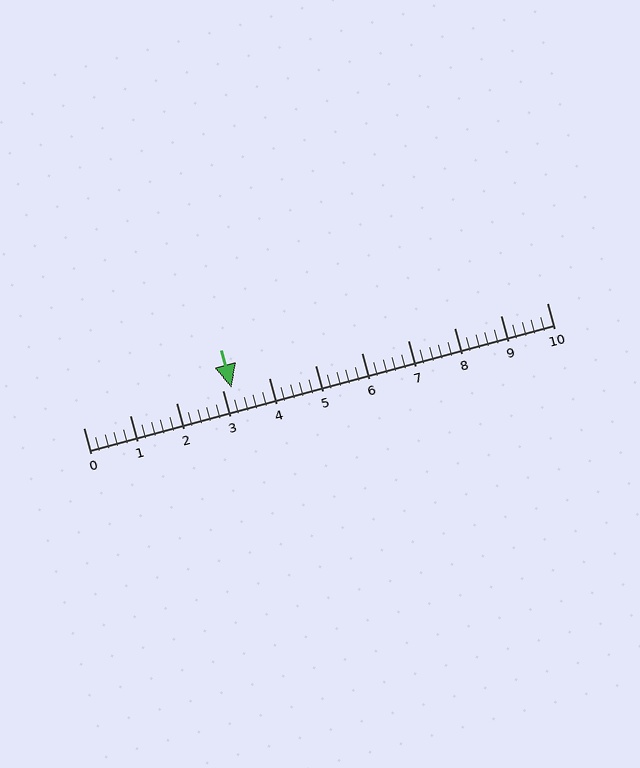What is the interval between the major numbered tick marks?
The major tick marks are spaced 1 units apart.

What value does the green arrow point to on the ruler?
The green arrow points to approximately 3.2.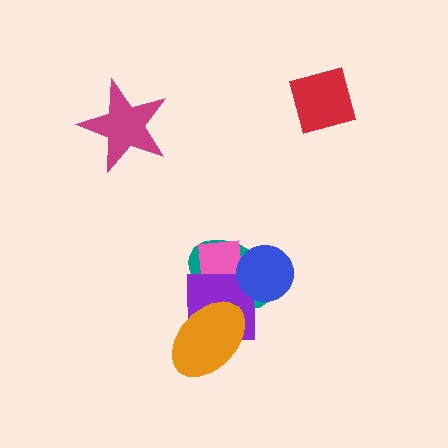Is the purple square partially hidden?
Yes, it is partially covered by another shape.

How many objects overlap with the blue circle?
3 objects overlap with the blue circle.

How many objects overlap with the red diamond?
0 objects overlap with the red diamond.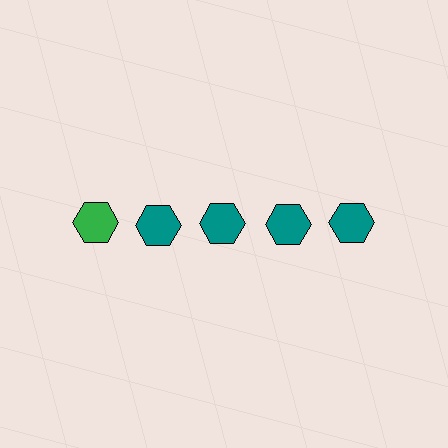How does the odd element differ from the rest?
It has a different color: green instead of teal.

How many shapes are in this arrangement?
There are 5 shapes arranged in a grid pattern.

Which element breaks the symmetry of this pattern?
The green hexagon in the top row, leftmost column breaks the symmetry. All other shapes are teal hexagons.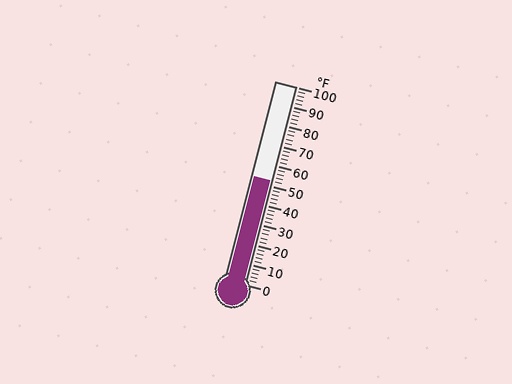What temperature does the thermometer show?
The thermometer shows approximately 52°F.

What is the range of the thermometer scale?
The thermometer scale ranges from 0°F to 100°F.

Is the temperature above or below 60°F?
The temperature is below 60°F.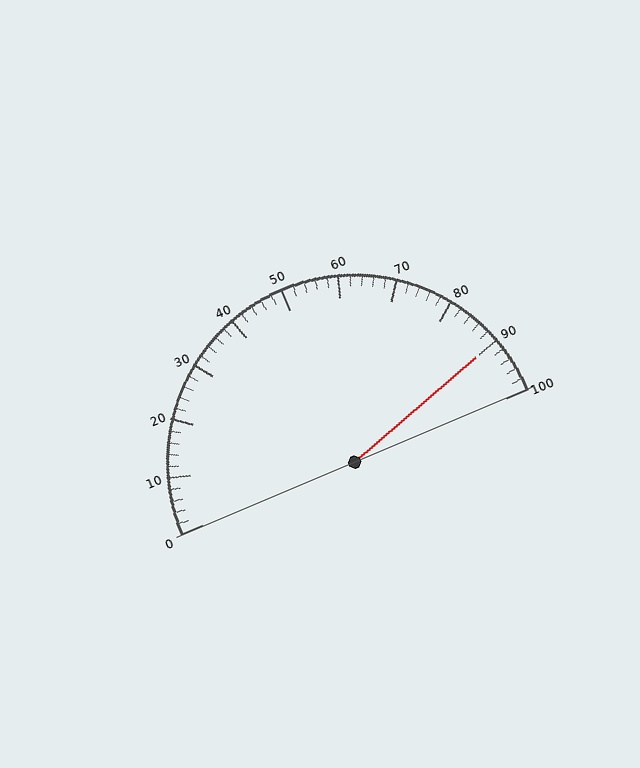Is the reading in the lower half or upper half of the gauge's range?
The reading is in the upper half of the range (0 to 100).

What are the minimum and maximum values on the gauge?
The gauge ranges from 0 to 100.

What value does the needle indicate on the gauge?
The needle indicates approximately 90.